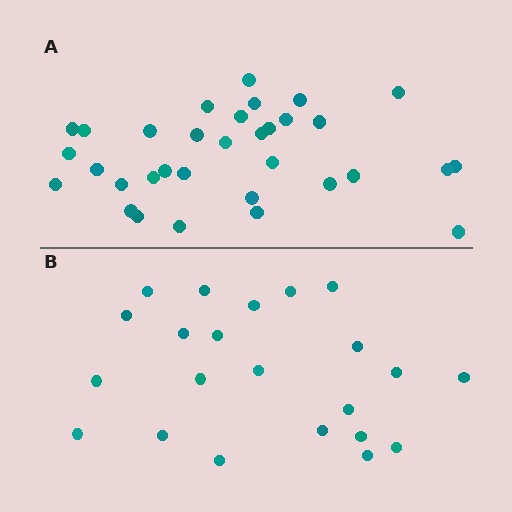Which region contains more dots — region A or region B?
Region A (the top region) has more dots.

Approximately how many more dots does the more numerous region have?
Region A has roughly 12 or so more dots than region B.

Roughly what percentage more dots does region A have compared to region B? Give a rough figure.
About 50% more.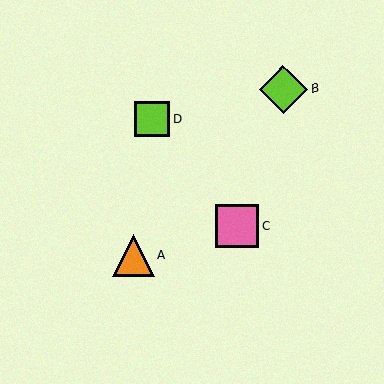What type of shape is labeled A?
Shape A is an orange triangle.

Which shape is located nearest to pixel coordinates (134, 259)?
The orange triangle (labeled A) at (134, 255) is nearest to that location.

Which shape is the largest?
The lime diamond (labeled B) is the largest.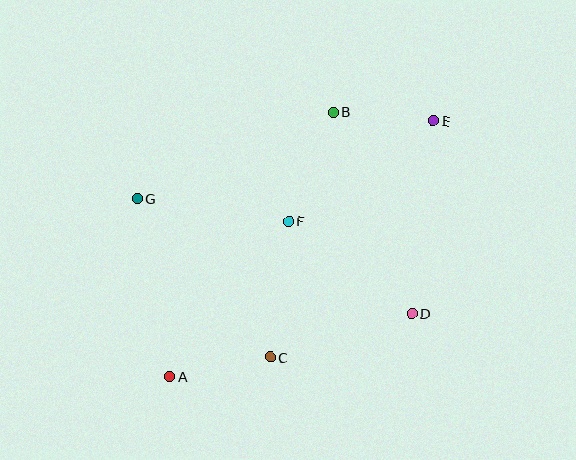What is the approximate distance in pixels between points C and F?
The distance between C and F is approximately 137 pixels.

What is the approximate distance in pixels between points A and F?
The distance between A and F is approximately 196 pixels.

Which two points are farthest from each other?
Points A and E are farthest from each other.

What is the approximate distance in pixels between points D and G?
The distance between D and G is approximately 298 pixels.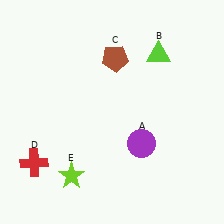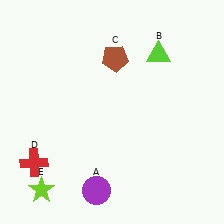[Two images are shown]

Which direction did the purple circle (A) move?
The purple circle (A) moved down.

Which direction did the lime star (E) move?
The lime star (E) moved left.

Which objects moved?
The objects that moved are: the purple circle (A), the lime star (E).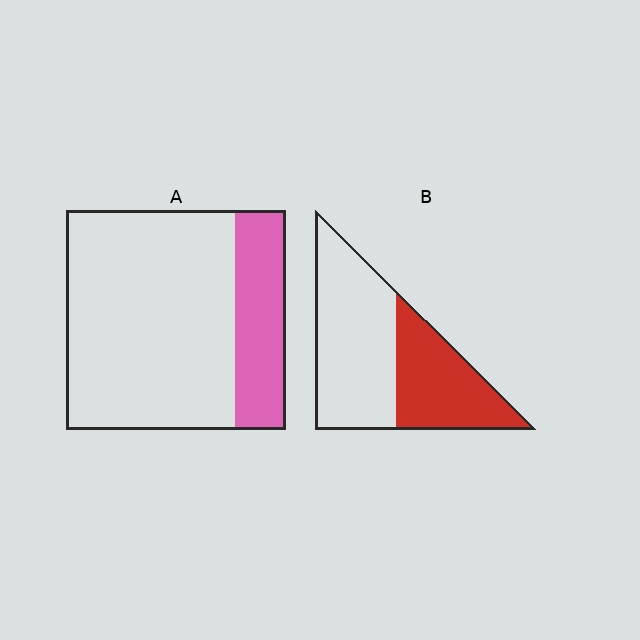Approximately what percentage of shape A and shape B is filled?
A is approximately 25% and B is approximately 40%.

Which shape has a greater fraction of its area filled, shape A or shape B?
Shape B.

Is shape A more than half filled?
No.